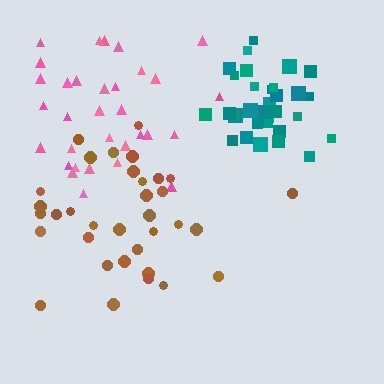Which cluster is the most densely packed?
Teal.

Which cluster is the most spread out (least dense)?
Pink.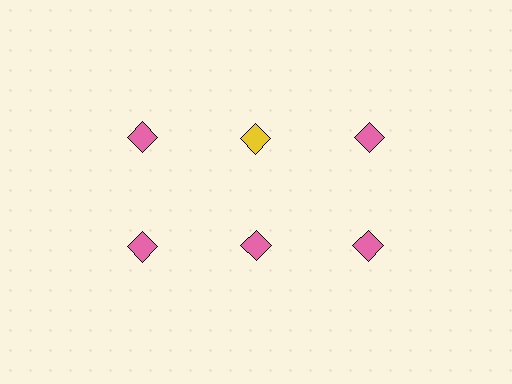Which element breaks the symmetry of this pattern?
The yellow diamond in the top row, second from left column breaks the symmetry. All other shapes are pink diamonds.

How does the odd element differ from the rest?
It has a different color: yellow instead of pink.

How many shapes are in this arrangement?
There are 6 shapes arranged in a grid pattern.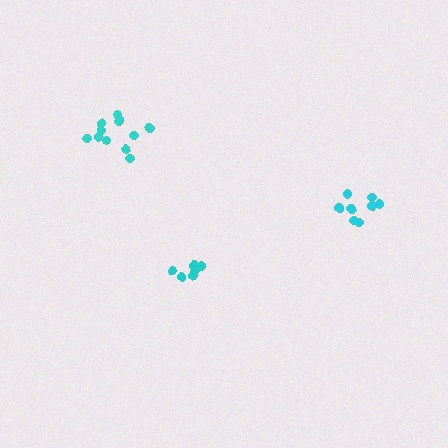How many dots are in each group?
Group 1: 8 dots, Group 2: 6 dots, Group 3: 12 dots (26 total).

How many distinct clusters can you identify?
There are 3 distinct clusters.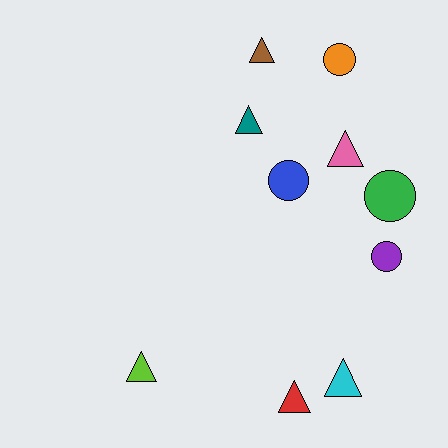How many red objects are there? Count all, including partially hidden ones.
There is 1 red object.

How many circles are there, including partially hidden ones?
There are 4 circles.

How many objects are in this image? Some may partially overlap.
There are 10 objects.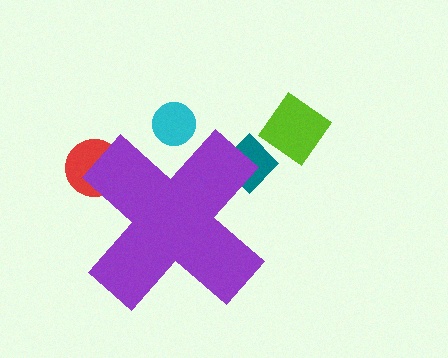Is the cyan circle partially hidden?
Yes, the cyan circle is partially hidden behind the purple cross.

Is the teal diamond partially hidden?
Yes, the teal diamond is partially hidden behind the purple cross.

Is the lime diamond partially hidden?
No, the lime diamond is fully visible.